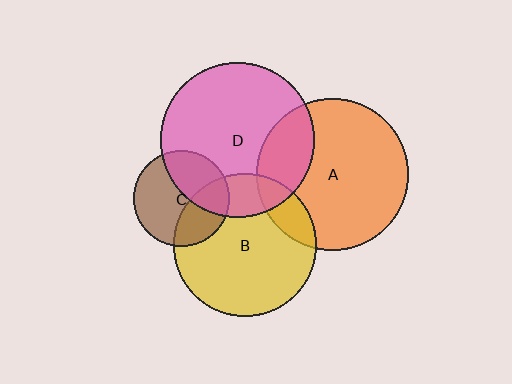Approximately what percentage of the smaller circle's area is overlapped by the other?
Approximately 35%.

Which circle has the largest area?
Circle D (pink).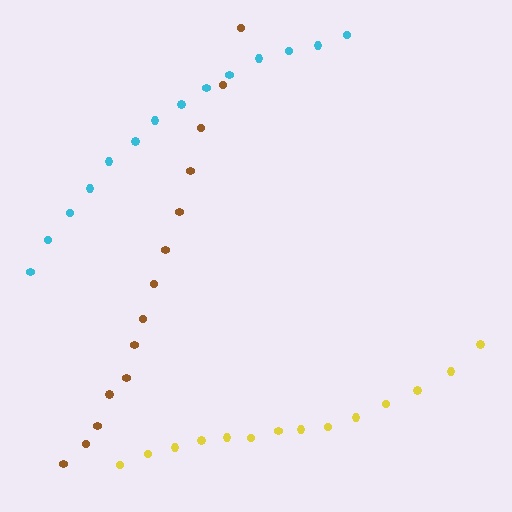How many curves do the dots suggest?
There are 3 distinct paths.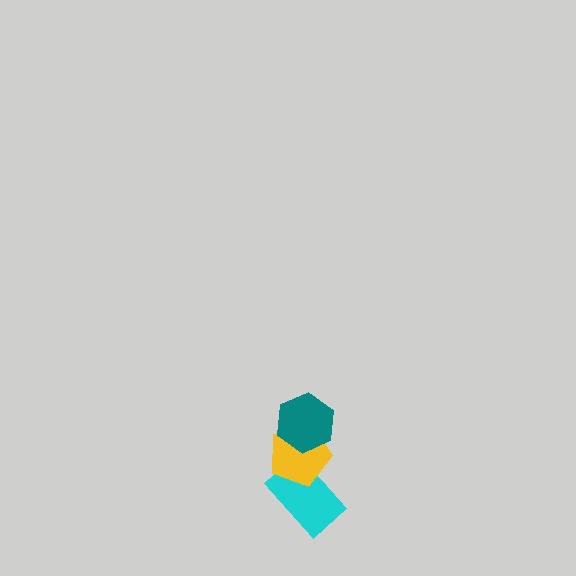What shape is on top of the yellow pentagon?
The teal hexagon is on top of the yellow pentagon.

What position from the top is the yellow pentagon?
The yellow pentagon is 2nd from the top.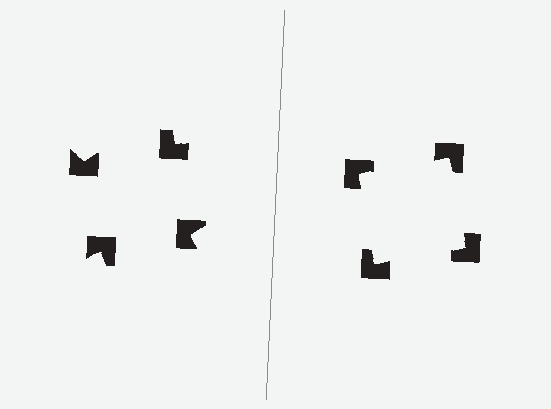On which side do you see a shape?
An illusory square appears on the right side. On the left side the wedge cuts are rotated, so no coherent shape forms.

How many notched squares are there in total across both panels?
8 — 4 on each side.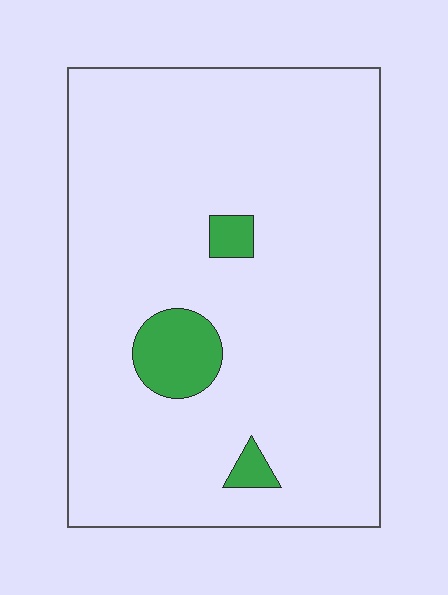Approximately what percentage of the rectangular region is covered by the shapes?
Approximately 5%.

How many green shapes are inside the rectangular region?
3.